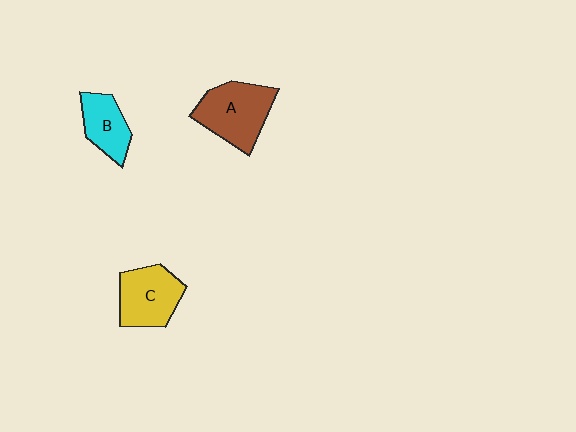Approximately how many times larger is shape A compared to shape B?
Approximately 1.5 times.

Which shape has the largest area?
Shape A (brown).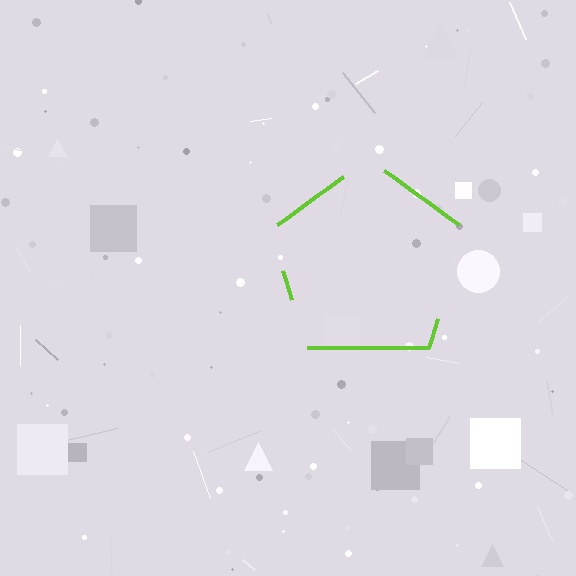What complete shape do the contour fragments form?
The contour fragments form a pentagon.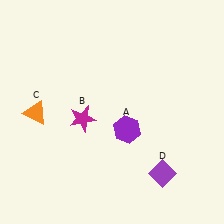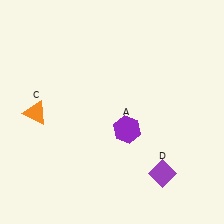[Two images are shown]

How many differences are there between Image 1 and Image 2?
There is 1 difference between the two images.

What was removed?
The magenta star (B) was removed in Image 2.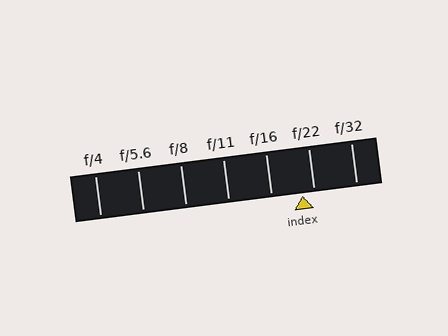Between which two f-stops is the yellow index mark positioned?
The index mark is between f/16 and f/22.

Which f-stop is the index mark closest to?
The index mark is closest to f/22.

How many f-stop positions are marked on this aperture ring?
There are 7 f-stop positions marked.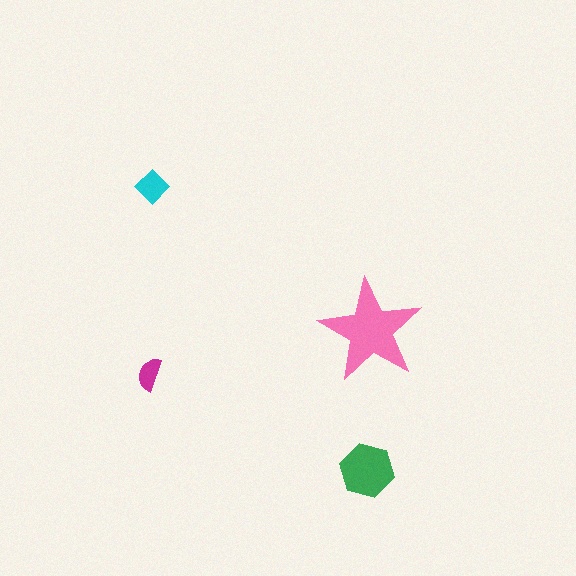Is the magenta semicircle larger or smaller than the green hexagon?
Smaller.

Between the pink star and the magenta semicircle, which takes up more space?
The pink star.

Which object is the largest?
The pink star.